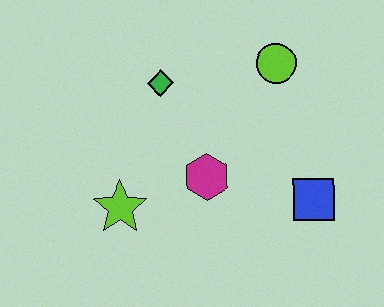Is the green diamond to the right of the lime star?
Yes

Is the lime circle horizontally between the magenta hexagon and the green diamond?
No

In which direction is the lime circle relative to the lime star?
The lime circle is to the right of the lime star.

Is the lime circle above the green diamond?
Yes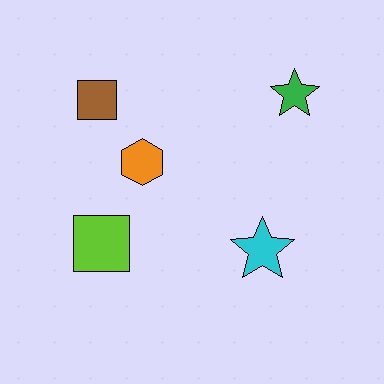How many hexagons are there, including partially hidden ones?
There is 1 hexagon.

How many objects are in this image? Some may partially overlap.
There are 5 objects.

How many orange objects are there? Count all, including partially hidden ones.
There is 1 orange object.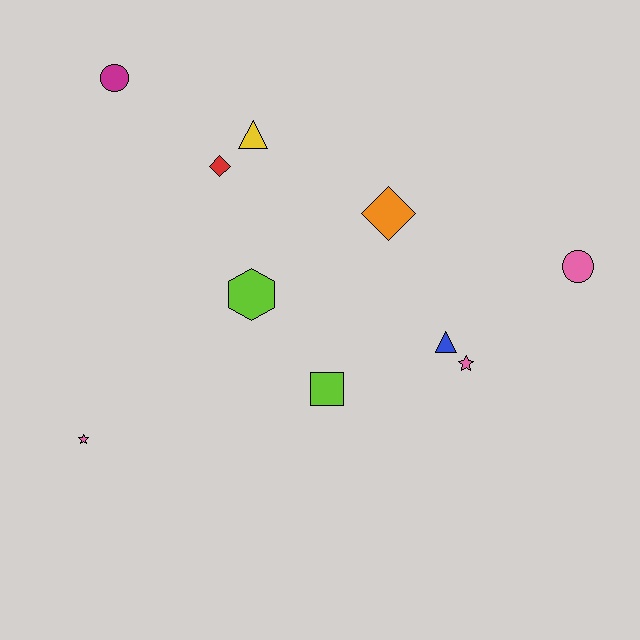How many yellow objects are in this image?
There is 1 yellow object.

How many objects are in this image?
There are 10 objects.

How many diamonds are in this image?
There are 2 diamonds.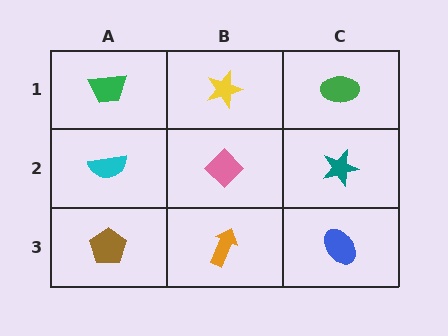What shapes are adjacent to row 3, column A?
A cyan semicircle (row 2, column A), an orange arrow (row 3, column B).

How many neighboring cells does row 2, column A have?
3.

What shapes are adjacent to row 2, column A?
A green trapezoid (row 1, column A), a brown pentagon (row 3, column A), a pink diamond (row 2, column B).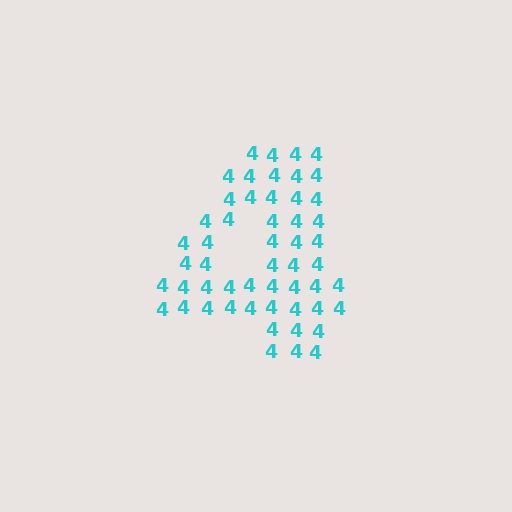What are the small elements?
The small elements are digit 4's.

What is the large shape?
The large shape is the digit 4.